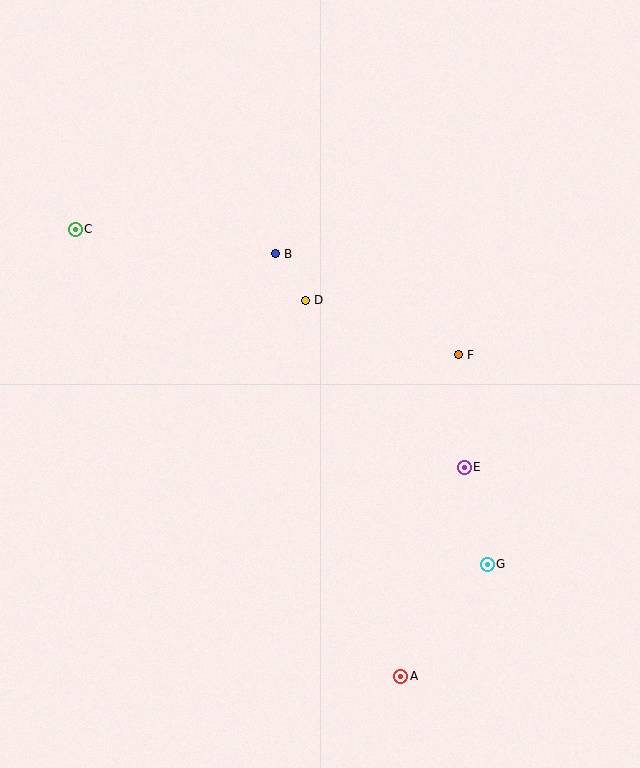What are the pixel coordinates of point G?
Point G is at (487, 564).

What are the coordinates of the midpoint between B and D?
The midpoint between B and D is at (290, 277).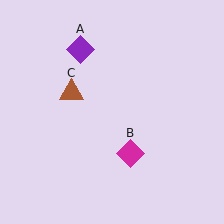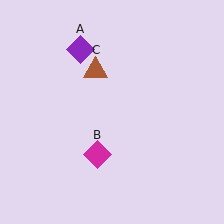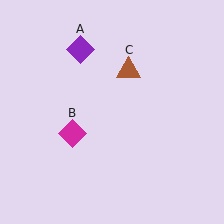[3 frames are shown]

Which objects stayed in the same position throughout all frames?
Purple diamond (object A) remained stationary.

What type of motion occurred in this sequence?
The magenta diamond (object B), brown triangle (object C) rotated clockwise around the center of the scene.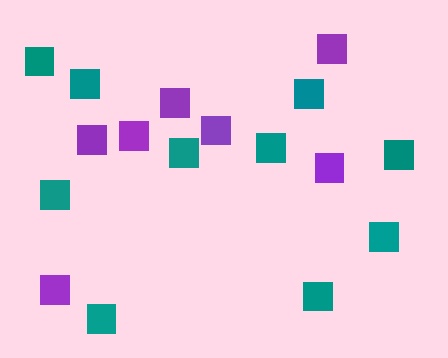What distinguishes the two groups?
There are 2 groups: one group of teal squares (10) and one group of purple squares (7).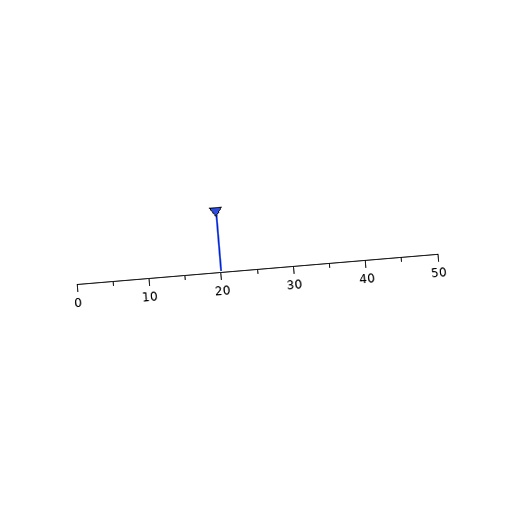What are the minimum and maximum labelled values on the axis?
The axis runs from 0 to 50.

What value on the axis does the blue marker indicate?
The marker indicates approximately 20.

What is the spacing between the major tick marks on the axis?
The major ticks are spaced 10 apart.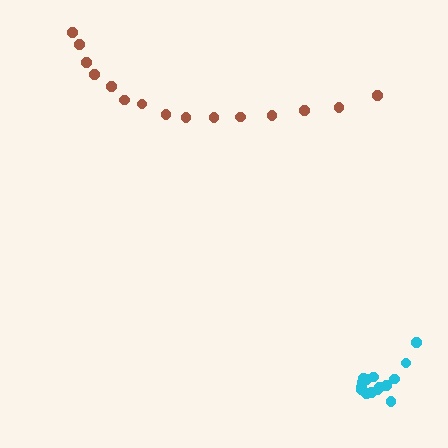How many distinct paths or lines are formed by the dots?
There are 2 distinct paths.